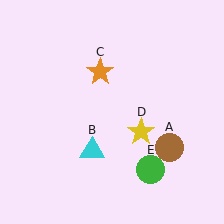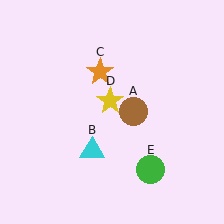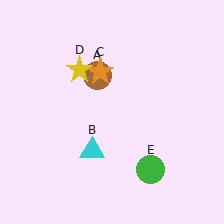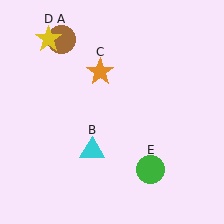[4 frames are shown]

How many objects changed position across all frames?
2 objects changed position: brown circle (object A), yellow star (object D).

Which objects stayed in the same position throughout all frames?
Cyan triangle (object B) and orange star (object C) and green circle (object E) remained stationary.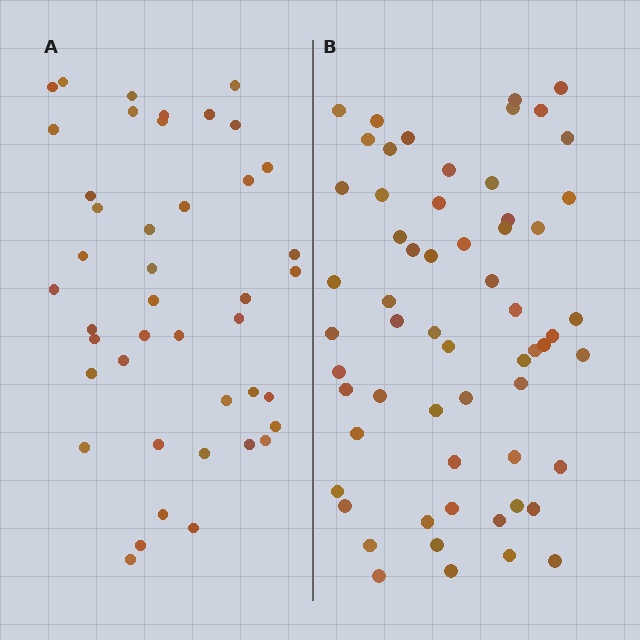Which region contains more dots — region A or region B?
Region B (the right region) has more dots.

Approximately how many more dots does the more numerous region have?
Region B has approximately 15 more dots than region A.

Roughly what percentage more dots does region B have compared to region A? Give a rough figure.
About 40% more.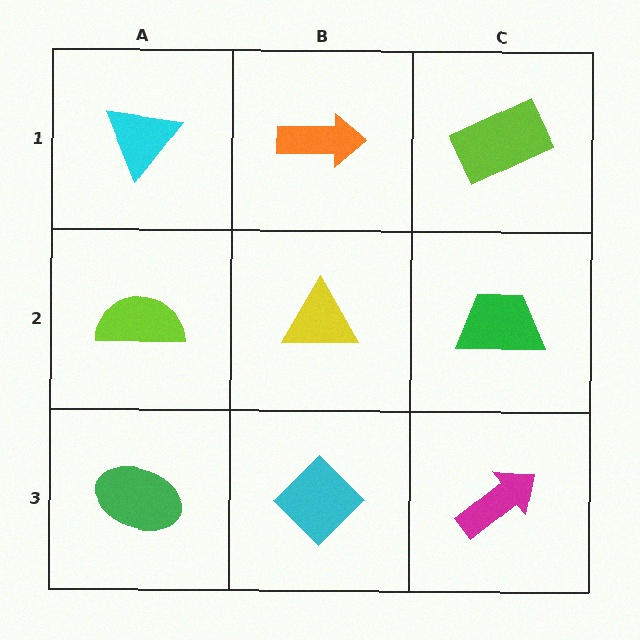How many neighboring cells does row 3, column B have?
3.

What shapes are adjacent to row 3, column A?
A lime semicircle (row 2, column A), a cyan diamond (row 3, column B).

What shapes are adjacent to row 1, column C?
A green trapezoid (row 2, column C), an orange arrow (row 1, column B).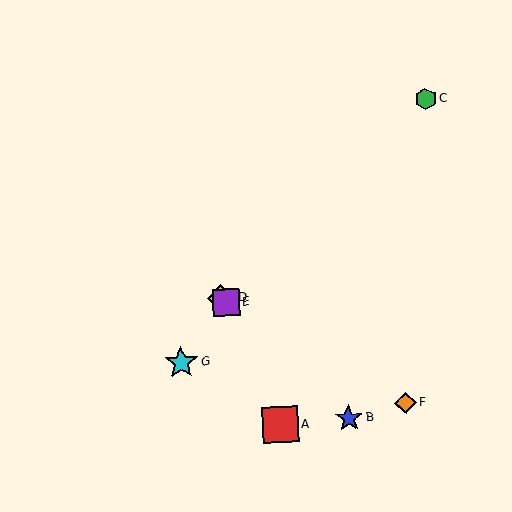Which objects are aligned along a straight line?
Objects B, D, E are aligned along a straight line.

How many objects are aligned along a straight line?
3 objects (B, D, E) are aligned along a straight line.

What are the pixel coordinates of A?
Object A is at (280, 425).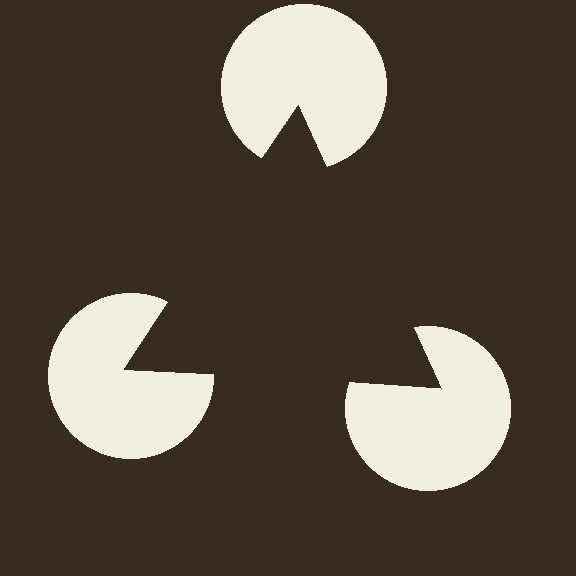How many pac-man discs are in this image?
There are 3 — one at each vertex of the illusory triangle.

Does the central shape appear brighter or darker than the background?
It typically appears slightly darker than the background, even though no actual brightness change is drawn.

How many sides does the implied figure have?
3 sides.